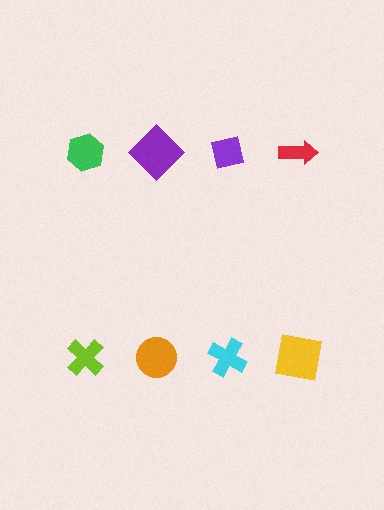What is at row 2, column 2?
An orange circle.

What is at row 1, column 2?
A purple diamond.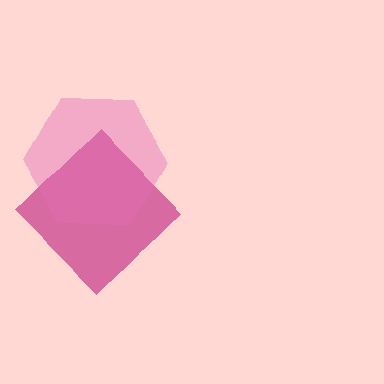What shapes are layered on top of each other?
The layered shapes are: a magenta diamond, a pink hexagon.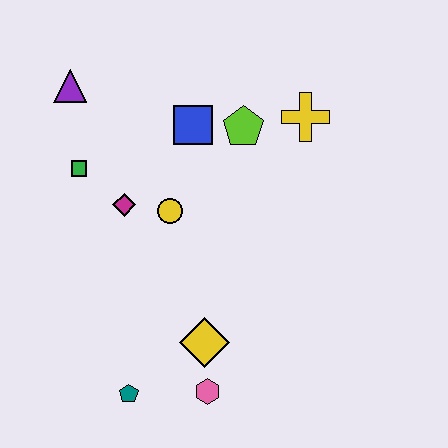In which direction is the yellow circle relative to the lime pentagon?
The yellow circle is below the lime pentagon.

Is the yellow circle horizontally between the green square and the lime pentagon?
Yes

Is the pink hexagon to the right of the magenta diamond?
Yes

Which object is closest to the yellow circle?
The magenta diamond is closest to the yellow circle.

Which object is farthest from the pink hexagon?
The purple triangle is farthest from the pink hexagon.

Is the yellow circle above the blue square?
No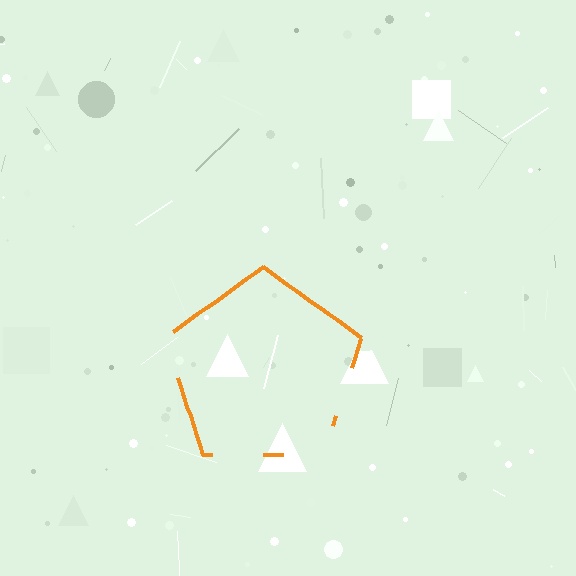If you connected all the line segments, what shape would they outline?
They would outline a pentagon.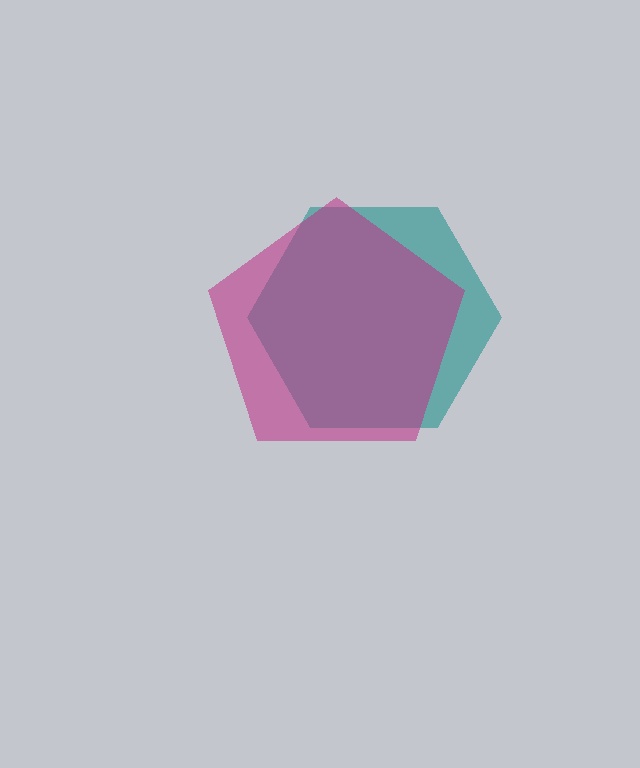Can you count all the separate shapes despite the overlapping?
Yes, there are 2 separate shapes.